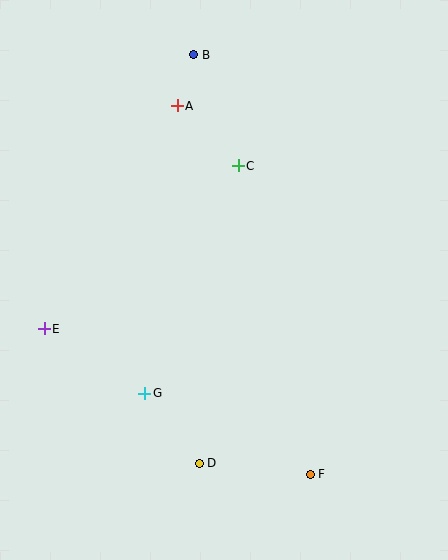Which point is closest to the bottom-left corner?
Point G is closest to the bottom-left corner.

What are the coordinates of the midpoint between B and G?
The midpoint between B and G is at (169, 224).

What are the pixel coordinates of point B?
Point B is at (193, 55).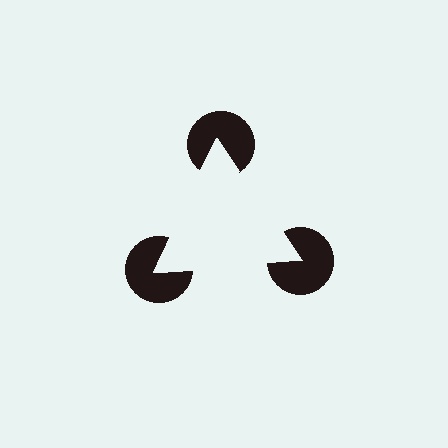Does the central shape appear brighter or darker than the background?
It typically appears slightly brighter than the background, even though no actual brightness change is drawn.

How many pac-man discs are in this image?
There are 3 — one at each vertex of the illusory triangle.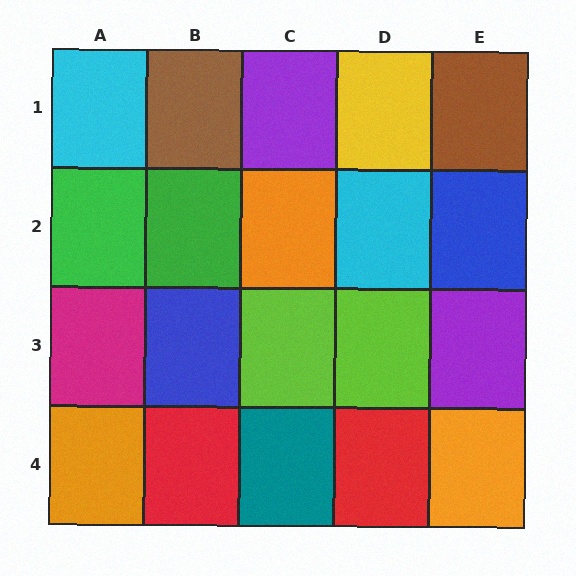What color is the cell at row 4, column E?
Orange.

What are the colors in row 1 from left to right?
Cyan, brown, purple, yellow, brown.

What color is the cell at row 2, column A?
Green.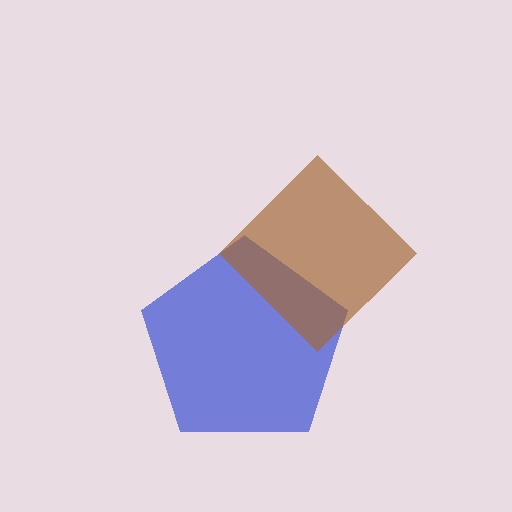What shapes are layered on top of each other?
The layered shapes are: a blue pentagon, a brown diamond.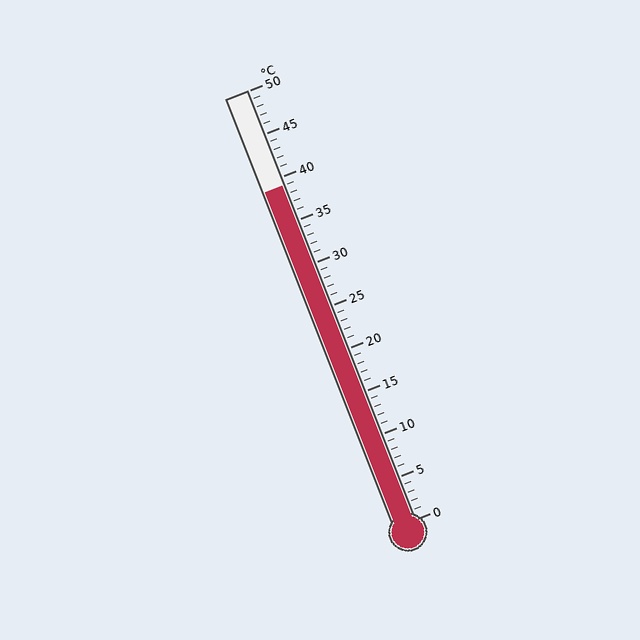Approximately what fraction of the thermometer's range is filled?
The thermometer is filled to approximately 80% of its range.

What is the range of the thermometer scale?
The thermometer scale ranges from 0°C to 50°C.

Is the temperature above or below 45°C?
The temperature is below 45°C.